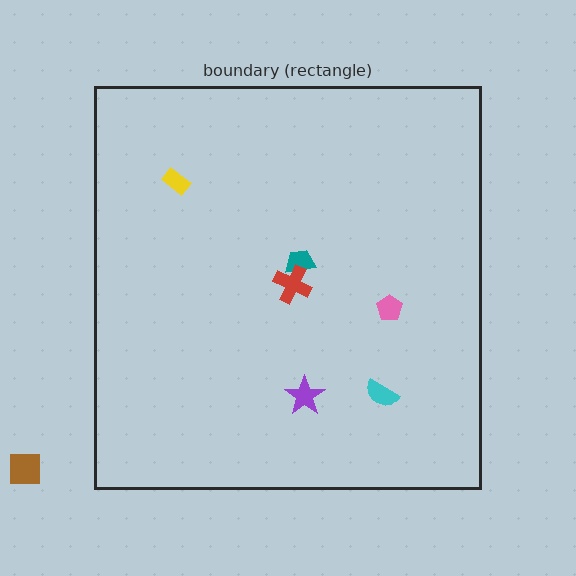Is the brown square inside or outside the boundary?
Outside.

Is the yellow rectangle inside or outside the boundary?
Inside.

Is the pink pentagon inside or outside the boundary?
Inside.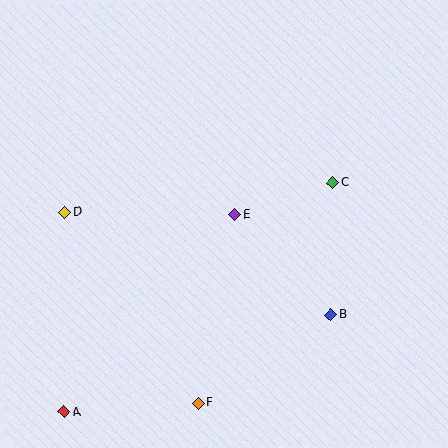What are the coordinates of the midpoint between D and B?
The midpoint between D and B is at (198, 263).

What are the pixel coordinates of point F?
Point F is at (198, 403).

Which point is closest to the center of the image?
Point E at (235, 215) is closest to the center.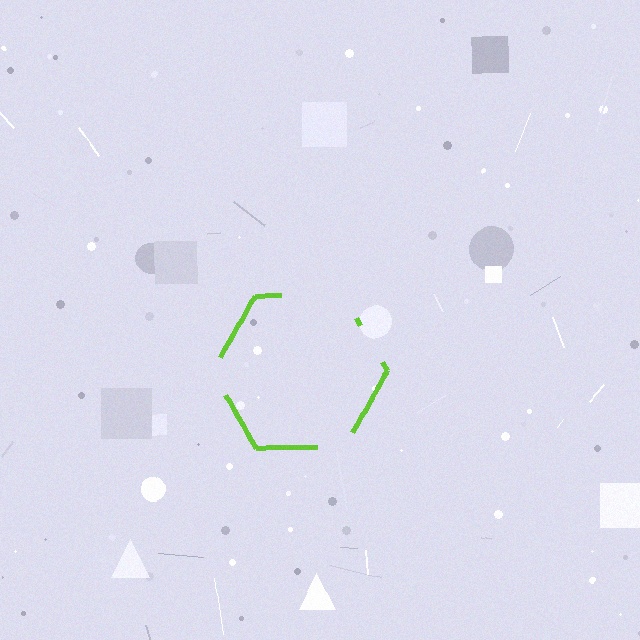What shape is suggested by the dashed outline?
The dashed outline suggests a hexagon.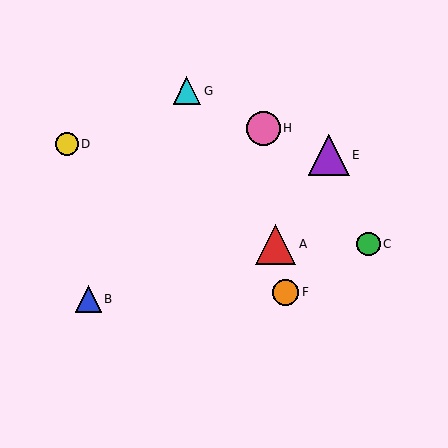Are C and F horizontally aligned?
No, C is at y≈244 and F is at y≈292.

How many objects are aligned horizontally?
2 objects (A, C) are aligned horizontally.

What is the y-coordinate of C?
Object C is at y≈244.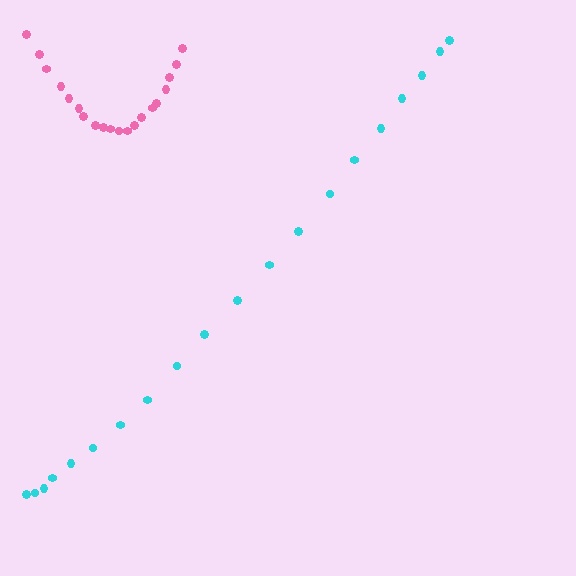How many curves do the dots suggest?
There are 2 distinct paths.